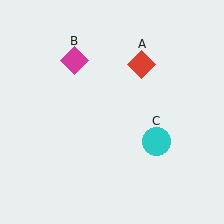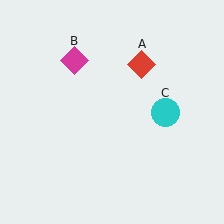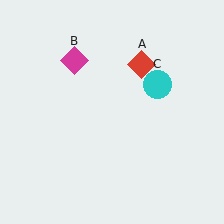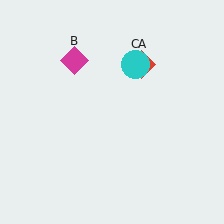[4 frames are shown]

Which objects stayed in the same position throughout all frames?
Red diamond (object A) and magenta diamond (object B) remained stationary.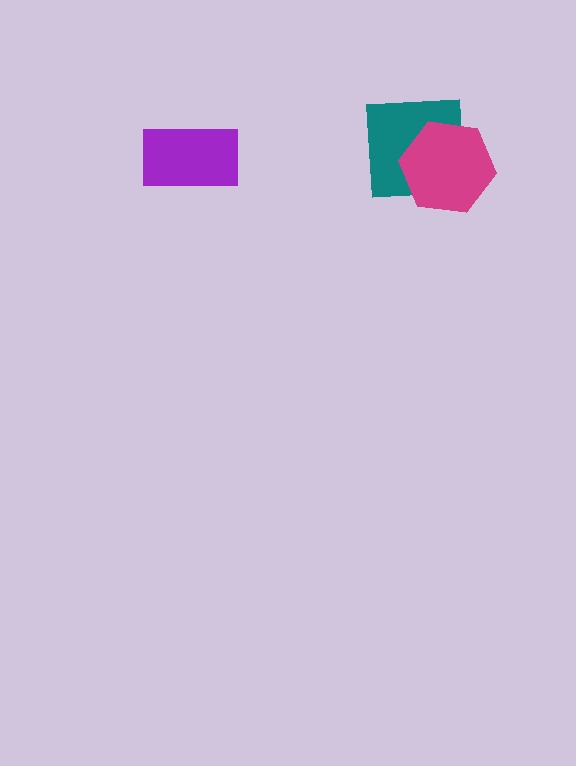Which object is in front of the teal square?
The magenta hexagon is in front of the teal square.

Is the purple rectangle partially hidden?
No, no other shape covers it.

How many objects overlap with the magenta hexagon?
1 object overlaps with the magenta hexagon.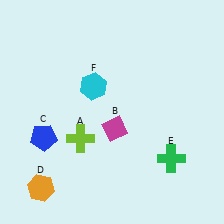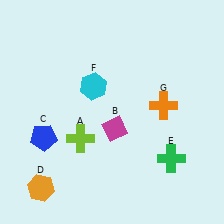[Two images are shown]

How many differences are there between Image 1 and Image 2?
There is 1 difference between the two images.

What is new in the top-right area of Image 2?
An orange cross (G) was added in the top-right area of Image 2.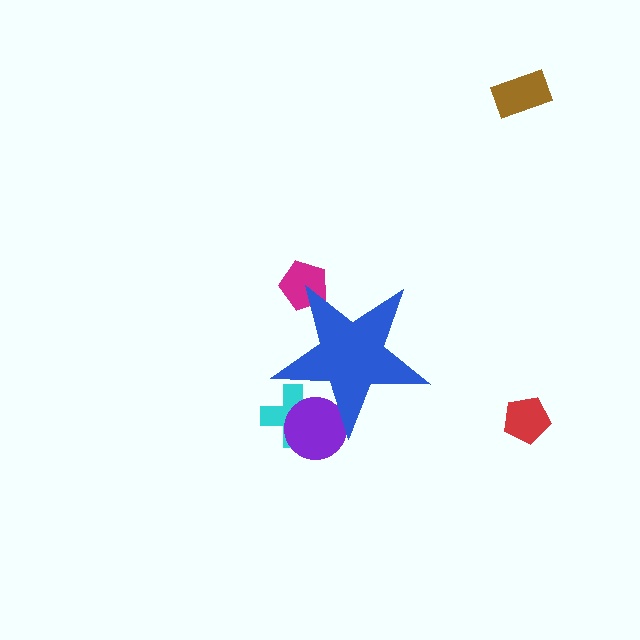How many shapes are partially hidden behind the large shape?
3 shapes are partially hidden.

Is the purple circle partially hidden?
Yes, the purple circle is partially hidden behind the blue star.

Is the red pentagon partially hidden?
No, the red pentagon is fully visible.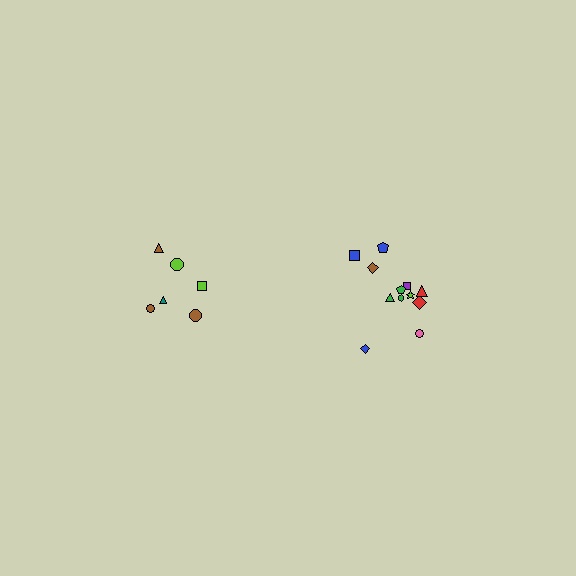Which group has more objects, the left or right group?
The right group.